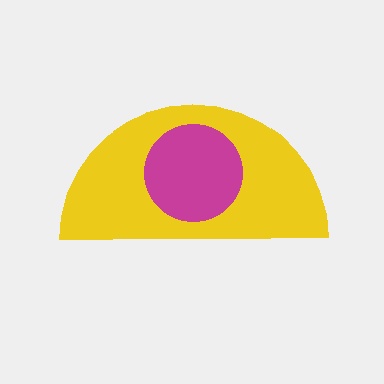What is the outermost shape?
The yellow semicircle.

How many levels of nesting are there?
2.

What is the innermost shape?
The magenta circle.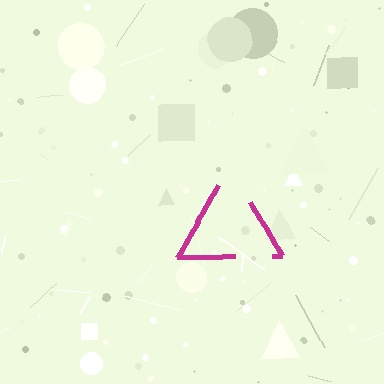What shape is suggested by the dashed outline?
The dashed outline suggests a triangle.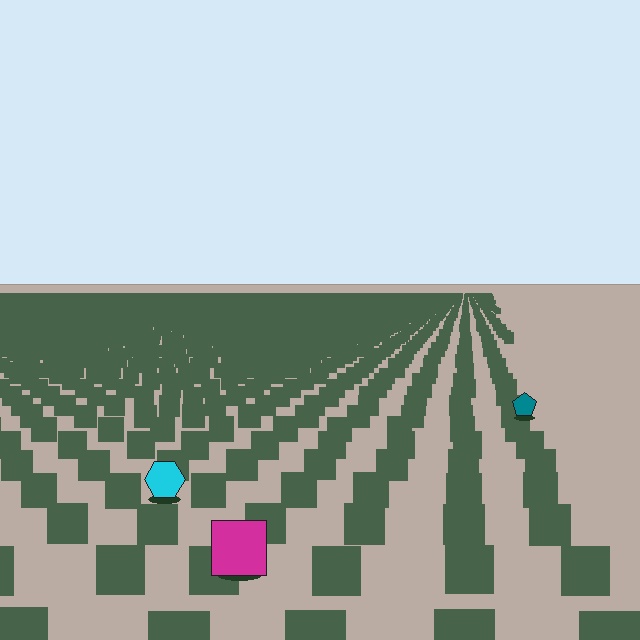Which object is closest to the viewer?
The magenta square is closest. The texture marks near it are larger and more spread out.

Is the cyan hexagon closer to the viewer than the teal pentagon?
Yes. The cyan hexagon is closer — you can tell from the texture gradient: the ground texture is coarser near it.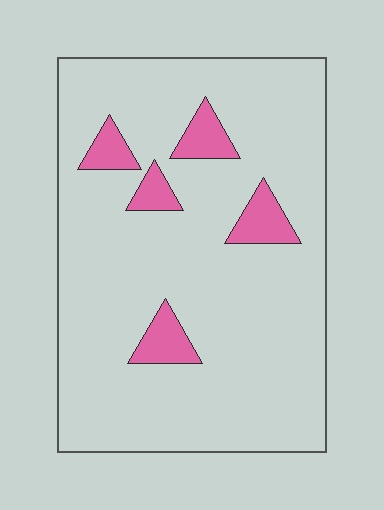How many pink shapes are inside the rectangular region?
5.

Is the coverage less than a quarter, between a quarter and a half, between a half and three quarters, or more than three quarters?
Less than a quarter.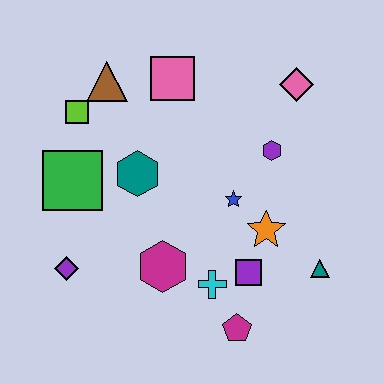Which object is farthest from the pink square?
The magenta pentagon is farthest from the pink square.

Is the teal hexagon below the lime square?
Yes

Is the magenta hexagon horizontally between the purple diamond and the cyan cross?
Yes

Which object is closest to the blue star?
The orange star is closest to the blue star.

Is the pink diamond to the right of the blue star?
Yes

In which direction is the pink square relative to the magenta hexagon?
The pink square is above the magenta hexagon.